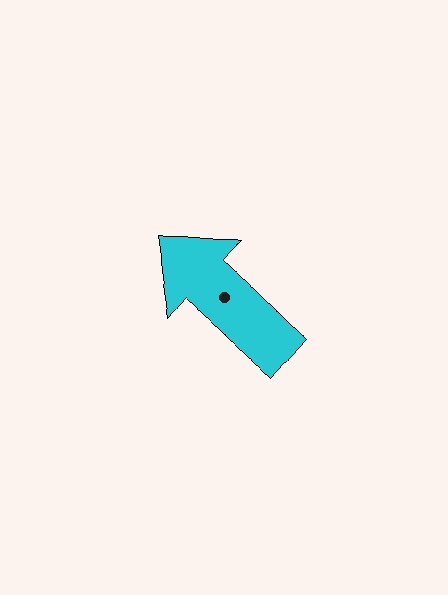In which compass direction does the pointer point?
Northwest.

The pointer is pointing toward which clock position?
Roughly 10 o'clock.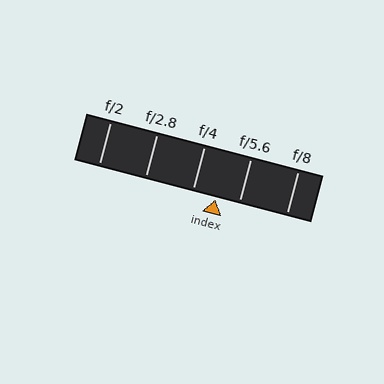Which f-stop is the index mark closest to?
The index mark is closest to f/4.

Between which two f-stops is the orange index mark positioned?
The index mark is between f/4 and f/5.6.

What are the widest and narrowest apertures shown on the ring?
The widest aperture shown is f/2 and the narrowest is f/8.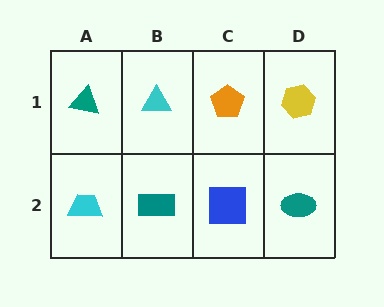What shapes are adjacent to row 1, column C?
A blue square (row 2, column C), a cyan triangle (row 1, column B), a yellow hexagon (row 1, column D).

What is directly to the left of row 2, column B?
A cyan trapezoid.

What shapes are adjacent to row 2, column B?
A cyan triangle (row 1, column B), a cyan trapezoid (row 2, column A), a blue square (row 2, column C).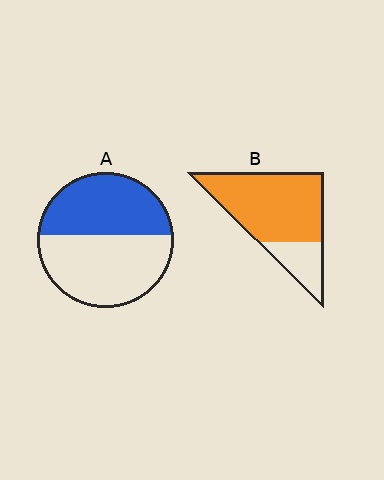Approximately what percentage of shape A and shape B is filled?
A is approximately 45% and B is approximately 75%.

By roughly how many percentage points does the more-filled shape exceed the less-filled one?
By roughly 30 percentage points (B over A).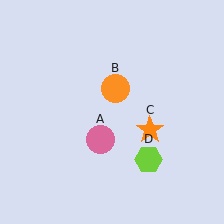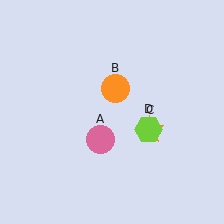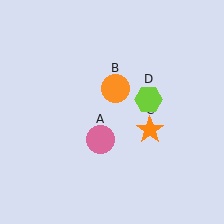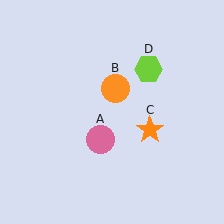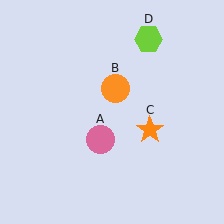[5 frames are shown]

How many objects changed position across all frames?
1 object changed position: lime hexagon (object D).